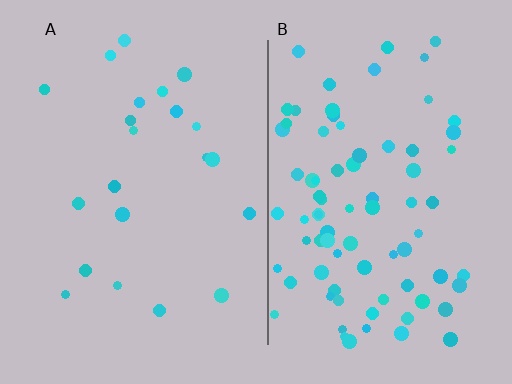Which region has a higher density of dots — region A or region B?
B (the right).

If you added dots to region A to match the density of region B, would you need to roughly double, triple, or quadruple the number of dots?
Approximately quadruple.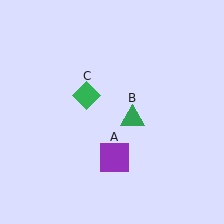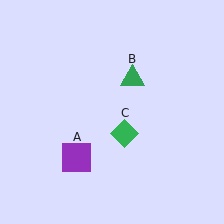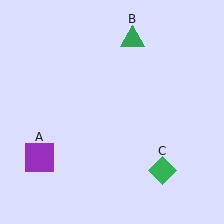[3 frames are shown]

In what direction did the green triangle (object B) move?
The green triangle (object B) moved up.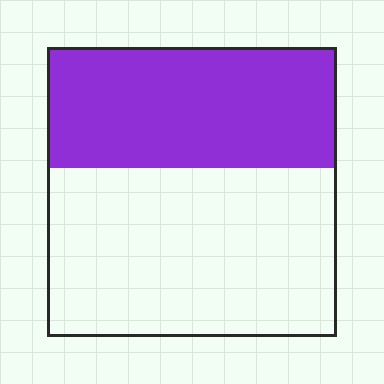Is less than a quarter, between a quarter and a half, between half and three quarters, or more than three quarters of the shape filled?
Between a quarter and a half.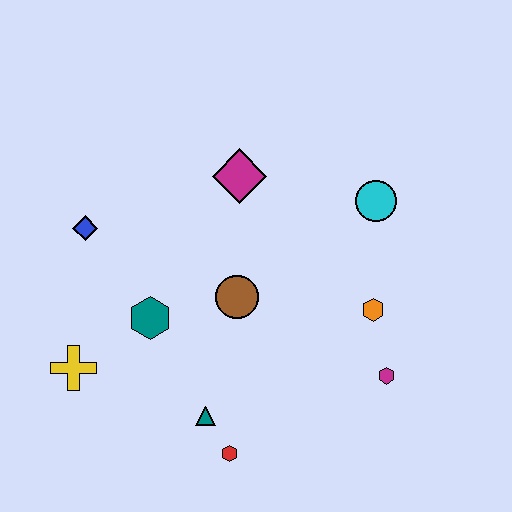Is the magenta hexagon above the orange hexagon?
No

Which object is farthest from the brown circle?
The yellow cross is farthest from the brown circle.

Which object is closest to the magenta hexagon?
The orange hexagon is closest to the magenta hexagon.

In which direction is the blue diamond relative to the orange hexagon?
The blue diamond is to the left of the orange hexagon.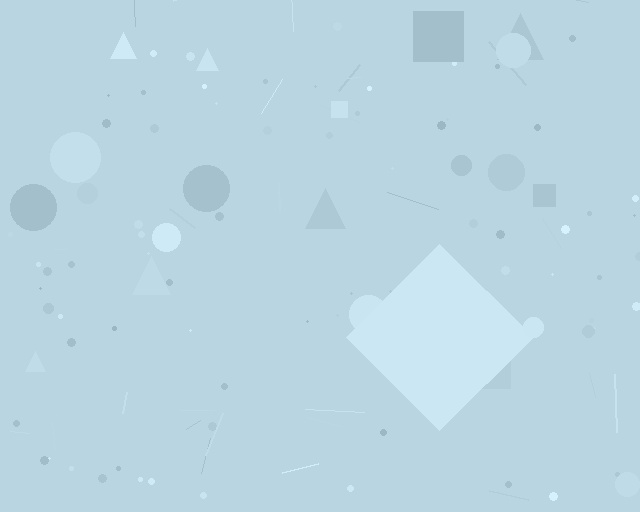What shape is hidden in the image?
A diamond is hidden in the image.